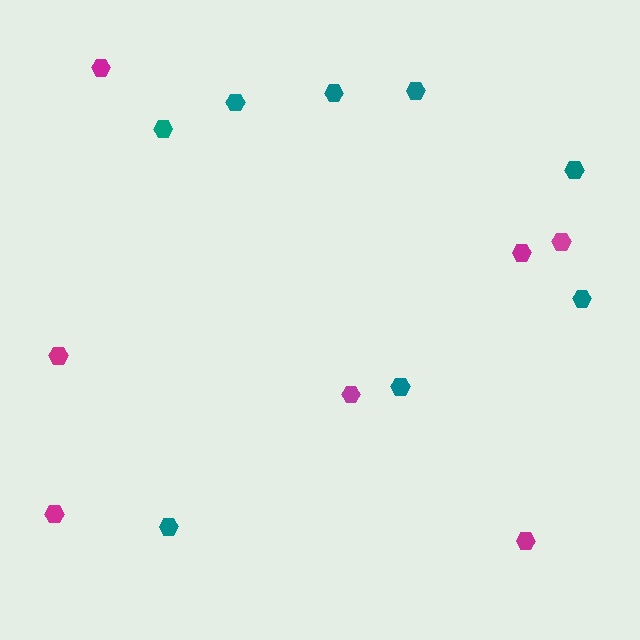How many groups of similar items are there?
There are 2 groups: one group of magenta hexagons (7) and one group of teal hexagons (8).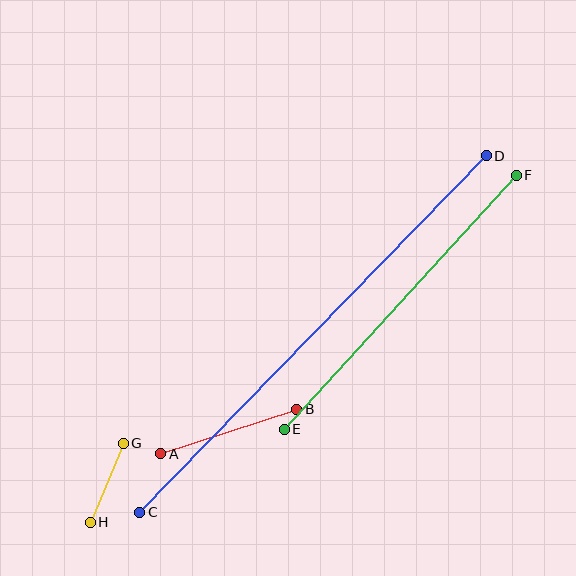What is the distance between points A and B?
The distance is approximately 143 pixels.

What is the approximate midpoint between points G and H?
The midpoint is at approximately (107, 483) pixels.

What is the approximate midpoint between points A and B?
The midpoint is at approximately (229, 431) pixels.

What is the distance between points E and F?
The distance is approximately 344 pixels.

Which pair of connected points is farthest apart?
Points C and D are farthest apart.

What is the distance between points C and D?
The distance is approximately 497 pixels.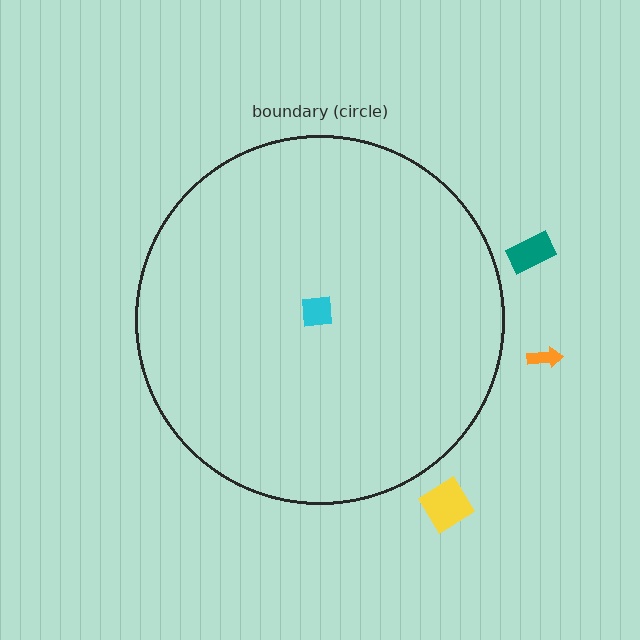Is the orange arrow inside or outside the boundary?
Outside.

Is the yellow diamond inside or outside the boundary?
Outside.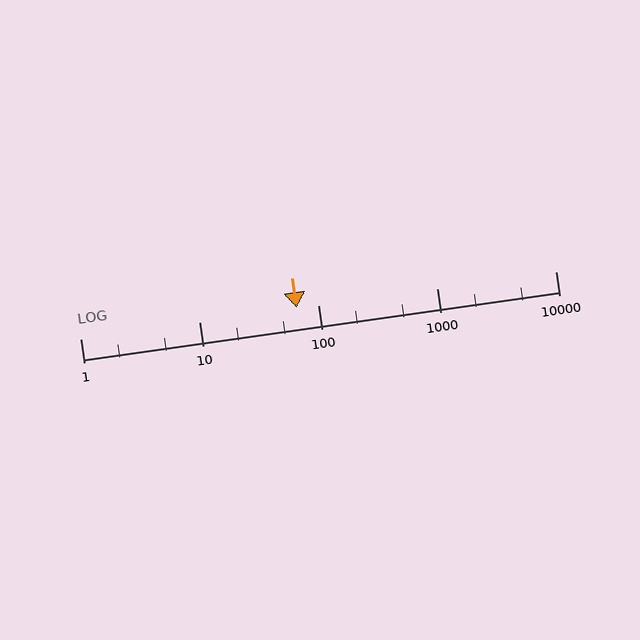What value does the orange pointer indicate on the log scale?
The pointer indicates approximately 66.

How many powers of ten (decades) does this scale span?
The scale spans 4 decades, from 1 to 10000.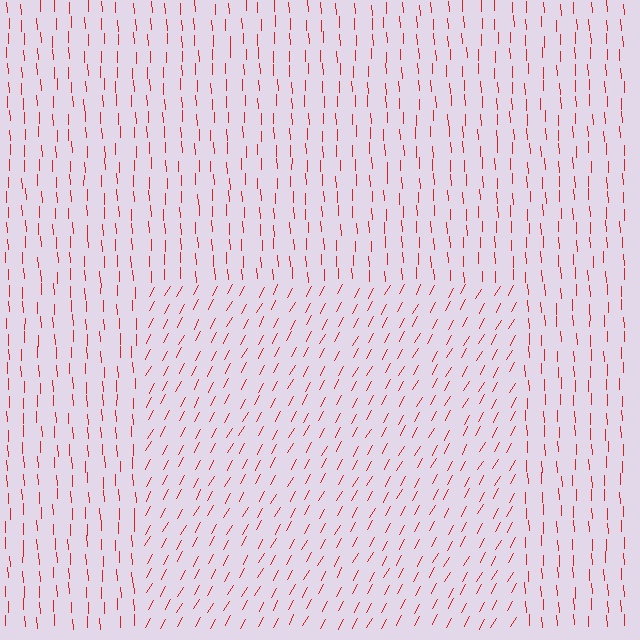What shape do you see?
I see a rectangle.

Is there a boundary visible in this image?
Yes, there is a texture boundary formed by a change in line orientation.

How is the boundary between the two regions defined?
The boundary is defined purely by a change in line orientation (approximately 31 degrees difference). All lines are the same color and thickness.